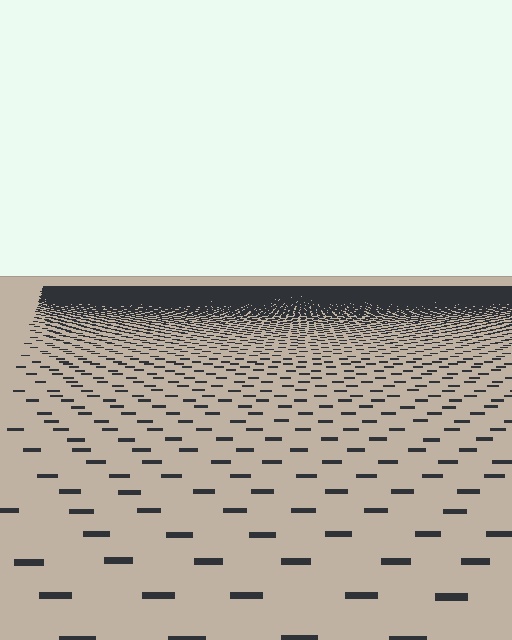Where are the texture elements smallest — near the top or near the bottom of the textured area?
Near the top.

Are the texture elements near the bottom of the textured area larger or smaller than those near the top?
Larger. Near the bottom, elements are closer to the viewer and appear at a bigger on-screen size.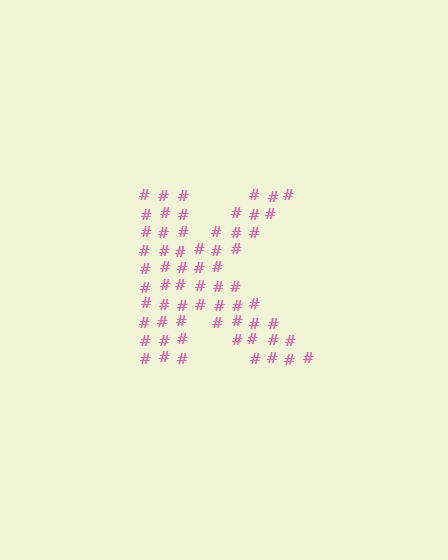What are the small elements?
The small elements are hash symbols.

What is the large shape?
The large shape is the letter K.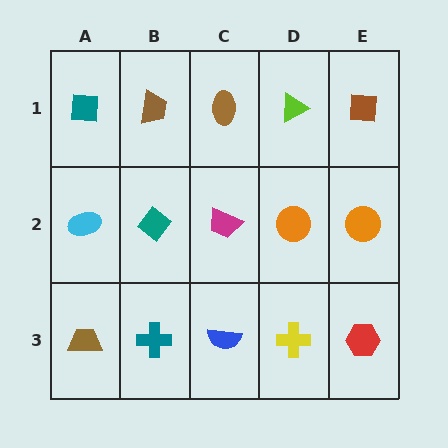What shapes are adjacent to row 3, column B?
A teal diamond (row 2, column B), a brown trapezoid (row 3, column A), a blue semicircle (row 3, column C).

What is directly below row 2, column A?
A brown trapezoid.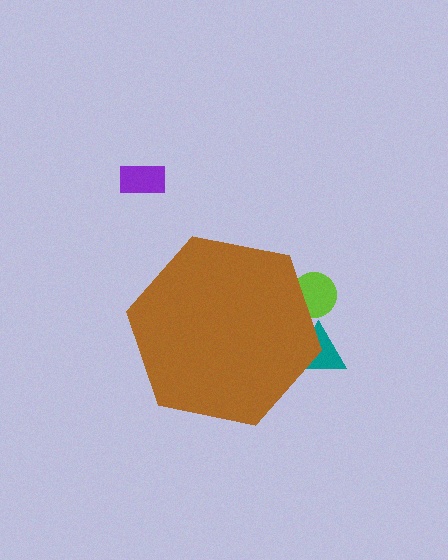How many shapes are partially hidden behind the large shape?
2 shapes are partially hidden.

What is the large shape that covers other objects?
A brown hexagon.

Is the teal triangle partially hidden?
Yes, the teal triangle is partially hidden behind the brown hexagon.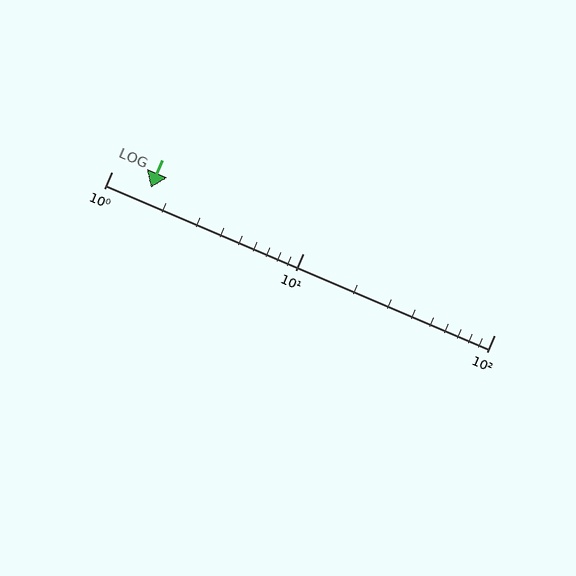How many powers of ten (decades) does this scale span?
The scale spans 2 decades, from 1 to 100.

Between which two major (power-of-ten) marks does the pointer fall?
The pointer is between 1 and 10.